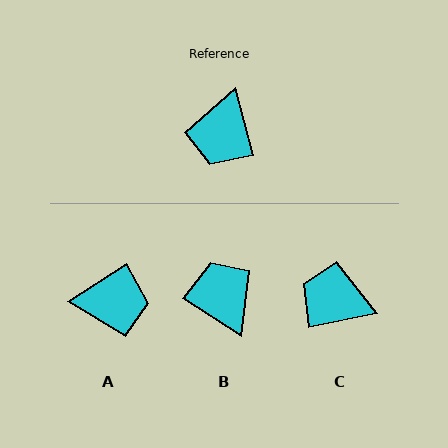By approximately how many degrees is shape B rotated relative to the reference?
Approximately 139 degrees clockwise.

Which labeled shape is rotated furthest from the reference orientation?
B, about 139 degrees away.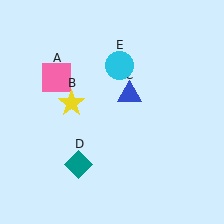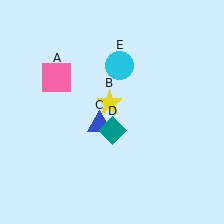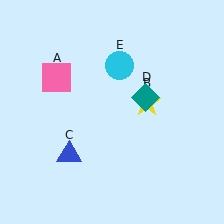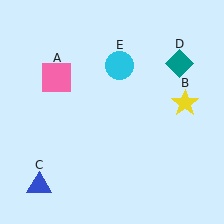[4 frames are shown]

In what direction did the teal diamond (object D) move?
The teal diamond (object D) moved up and to the right.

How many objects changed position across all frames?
3 objects changed position: yellow star (object B), blue triangle (object C), teal diamond (object D).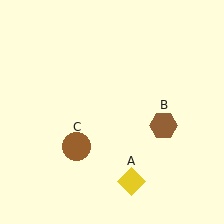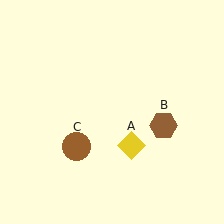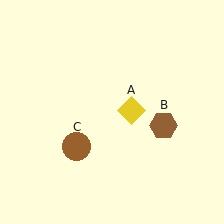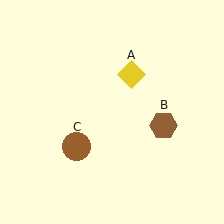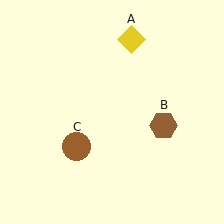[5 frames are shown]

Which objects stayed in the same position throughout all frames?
Brown hexagon (object B) and brown circle (object C) remained stationary.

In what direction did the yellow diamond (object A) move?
The yellow diamond (object A) moved up.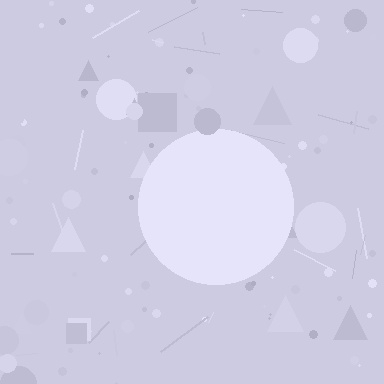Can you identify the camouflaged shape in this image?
The camouflaged shape is a circle.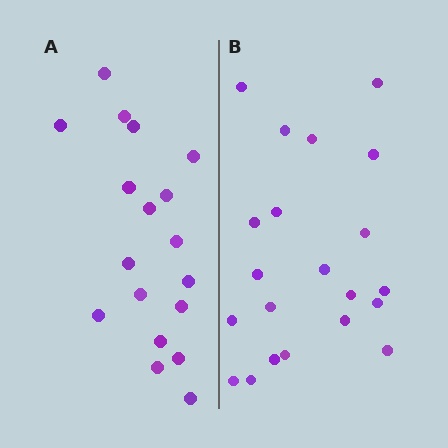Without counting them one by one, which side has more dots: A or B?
Region B (the right region) has more dots.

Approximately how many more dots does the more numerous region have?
Region B has just a few more — roughly 2 or 3 more dots than region A.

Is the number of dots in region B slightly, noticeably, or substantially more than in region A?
Region B has only slightly more — the two regions are fairly close. The ratio is roughly 1.2 to 1.